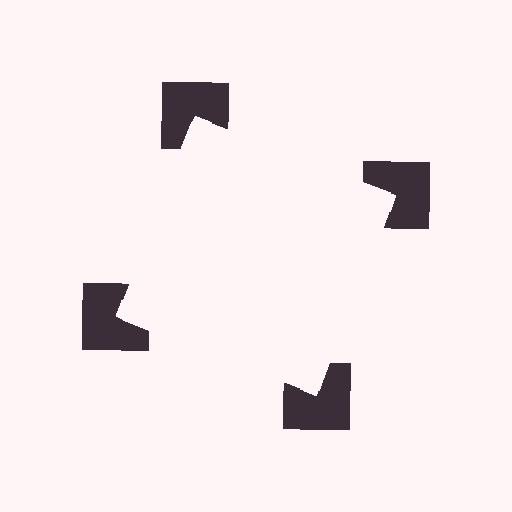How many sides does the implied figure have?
4 sides.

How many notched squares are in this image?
There are 4 — one at each vertex of the illusory square.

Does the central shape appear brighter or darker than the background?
It typically appears slightly brighter than the background, even though no actual brightness change is drawn.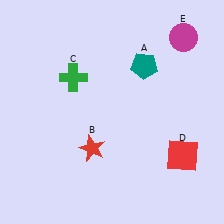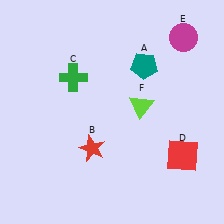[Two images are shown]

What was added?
A lime triangle (F) was added in Image 2.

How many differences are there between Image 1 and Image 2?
There is 1 difference between the two images.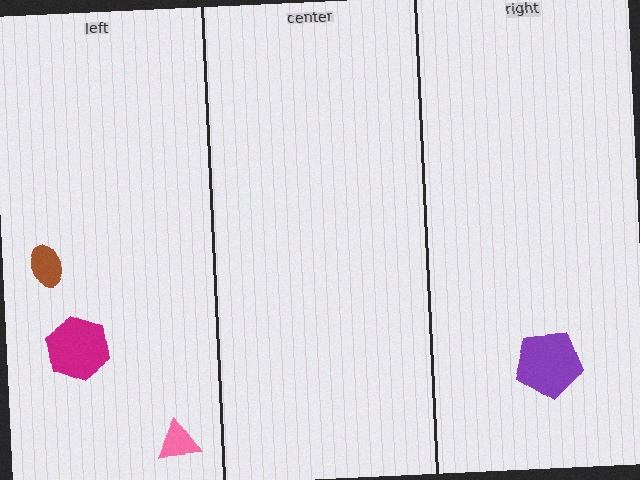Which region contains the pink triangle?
The left region.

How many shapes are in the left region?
3.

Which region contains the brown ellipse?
The left region.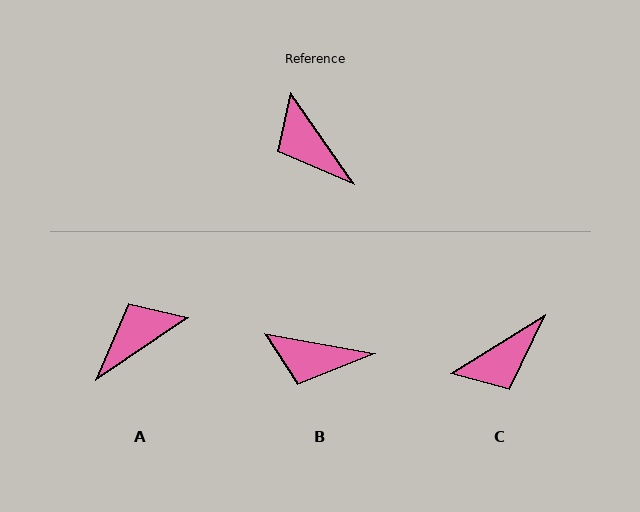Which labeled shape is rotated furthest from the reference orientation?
A, about 90 degrees away.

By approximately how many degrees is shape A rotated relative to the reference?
Approximately 90 degrees clockwise.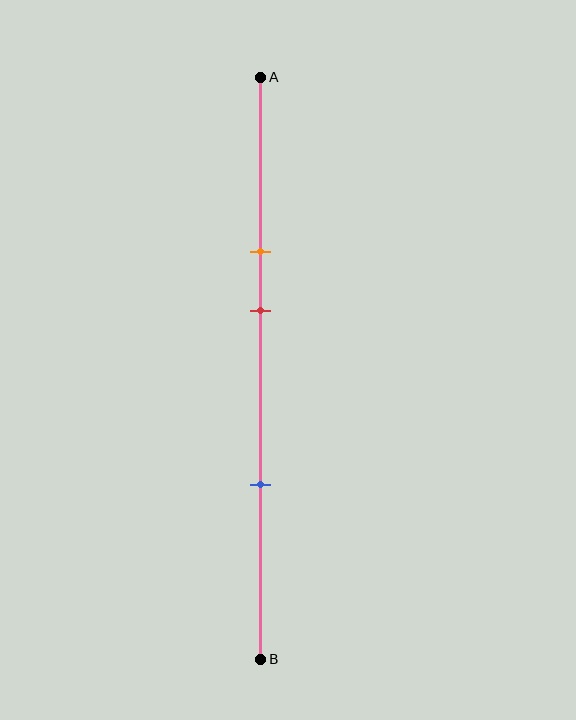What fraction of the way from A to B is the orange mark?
The orange mark is approximately 30% (0.3) of the way from A to B.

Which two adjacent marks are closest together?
The orange and red marks are the closest adjacent pair.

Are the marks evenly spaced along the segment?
No, the marks are not evenly spaced.